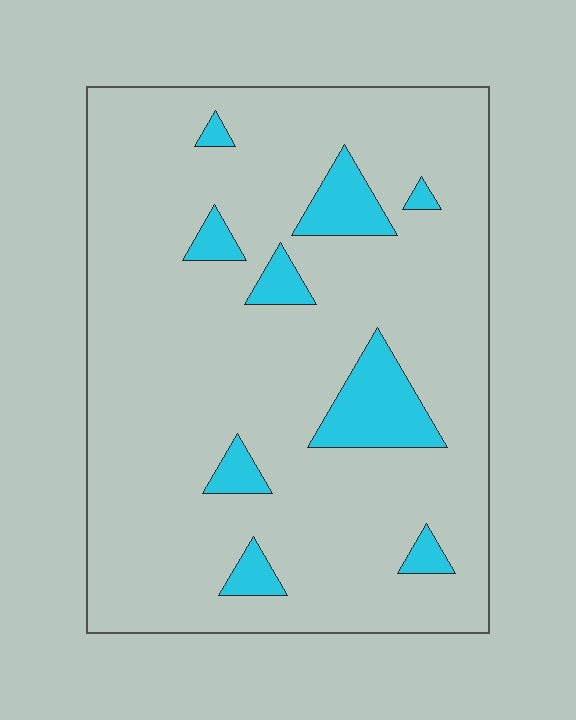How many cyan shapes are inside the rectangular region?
9.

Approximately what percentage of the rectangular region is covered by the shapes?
Approximately 10%.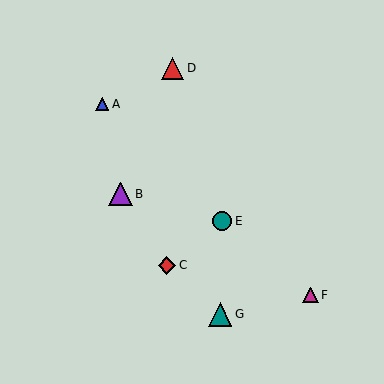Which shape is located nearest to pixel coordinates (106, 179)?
The purple triangle (labeled B) at (120, 194) is nearest to that location.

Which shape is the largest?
The purple triangle (labeled B) is the largest.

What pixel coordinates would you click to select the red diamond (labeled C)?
Click at (167, 265) to select the red diamond C.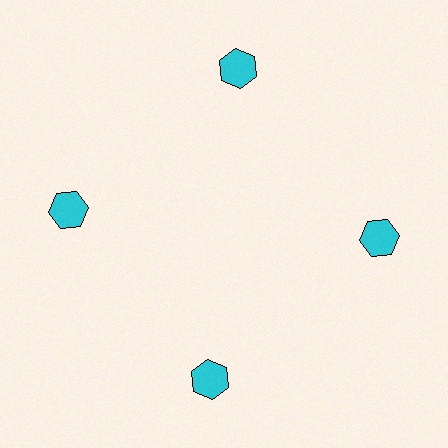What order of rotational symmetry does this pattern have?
This pattern has 4-fold rotational symmetry.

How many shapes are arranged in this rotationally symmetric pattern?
There are 4 shapes, arranged in 4 groups of 1.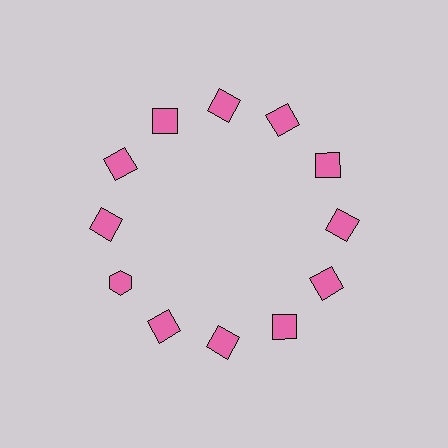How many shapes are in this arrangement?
There are 12 shapes arranged in a ring pattern.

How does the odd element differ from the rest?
It has a different shape: hexagon instead of square.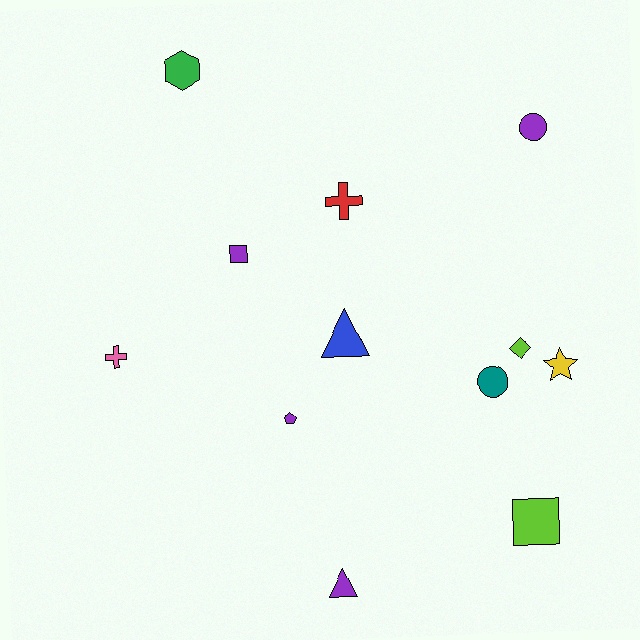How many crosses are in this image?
There are 2 crosses.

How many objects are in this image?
There are 12 objects.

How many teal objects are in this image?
There is 1 teal object.